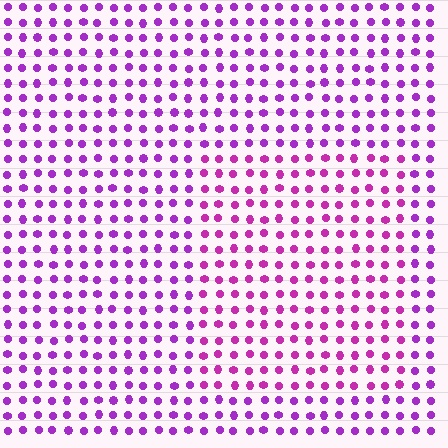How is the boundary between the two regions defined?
The boundary is defined purely by a slight shift in hue (about 23 degrees). Spacing, size, and orientation are identical on both sides.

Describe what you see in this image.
The image is filled with small purple elements in a uniform arrangement. A rectangle-shaped region is visible where the elements are tinted to a slightly different hue, forming a subtle color boundary.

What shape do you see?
I see a rectangle.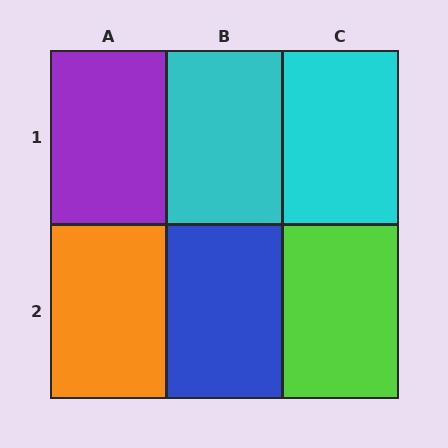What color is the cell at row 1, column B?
Cyan.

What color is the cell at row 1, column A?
Purple.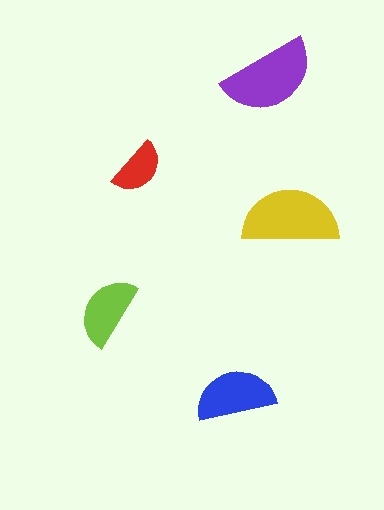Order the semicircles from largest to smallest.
the yellow one, the purple one, the blue one, the lime one, the red one.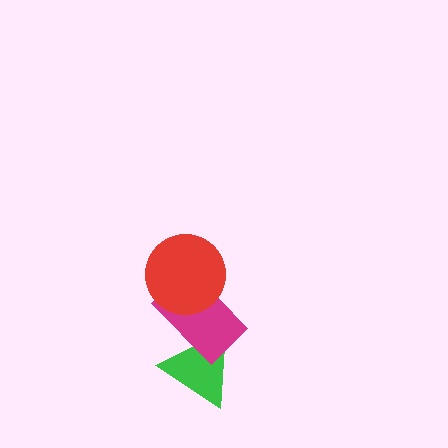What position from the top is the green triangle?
The green triangle is 3rd from the top.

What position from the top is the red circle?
The red circle is 1st from the top.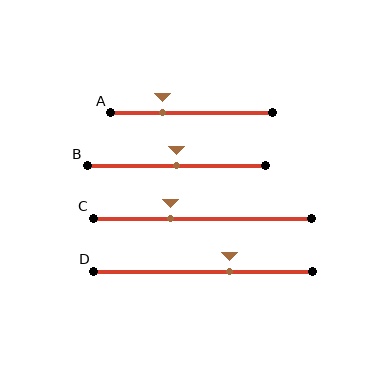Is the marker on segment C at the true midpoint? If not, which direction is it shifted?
No, the marker on segment C is shifted to the left by about 14% of the segment length.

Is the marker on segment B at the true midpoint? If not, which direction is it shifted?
Yes, the marker on segment B is at the true midpoint.